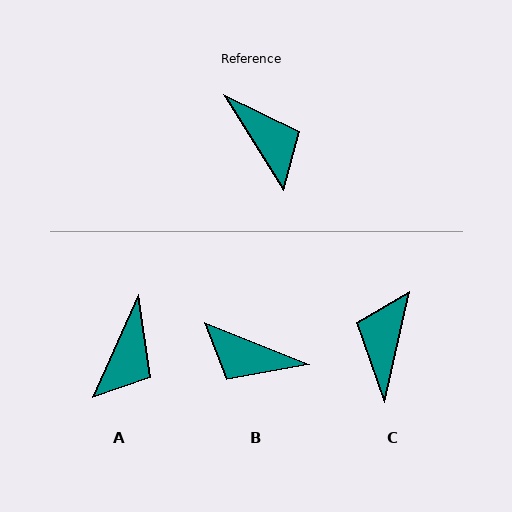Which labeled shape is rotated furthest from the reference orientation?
B, about 144 degrees away.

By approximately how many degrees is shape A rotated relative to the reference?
Approximately 56 degrees clockwise.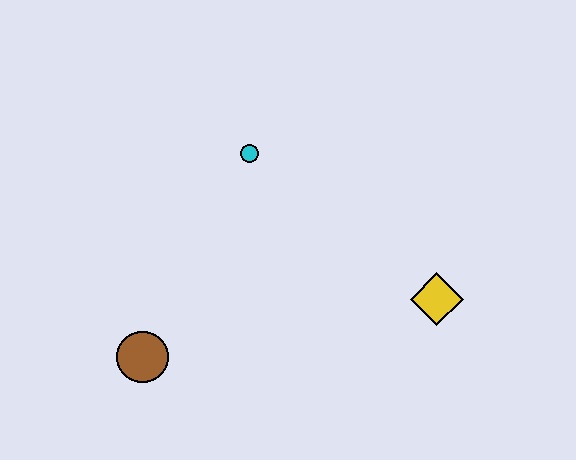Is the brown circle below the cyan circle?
Yes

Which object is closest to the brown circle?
The cyan circle is closest to the brown circle.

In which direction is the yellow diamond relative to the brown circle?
The yellow diamond is to the right of the brown circle.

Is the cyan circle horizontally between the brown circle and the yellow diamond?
Yes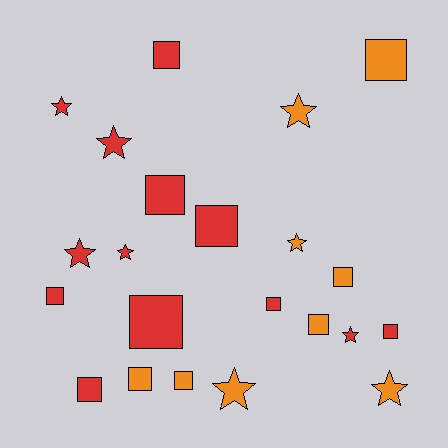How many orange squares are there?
There are 5 orange squares.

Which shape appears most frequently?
Square, with 13 objects.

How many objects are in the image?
There are 22 objects.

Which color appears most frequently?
Red, with 13 objects.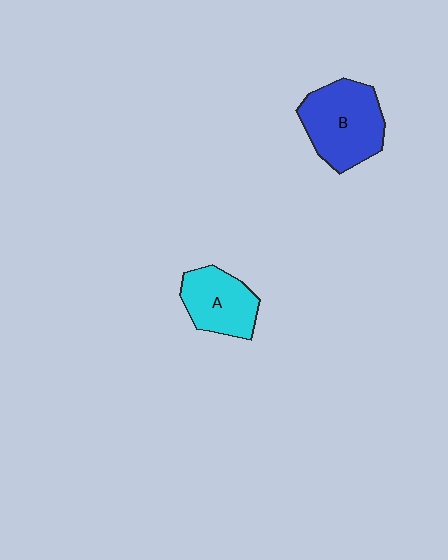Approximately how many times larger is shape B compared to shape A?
Approximately 1.4 times.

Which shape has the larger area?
Shape B (blue).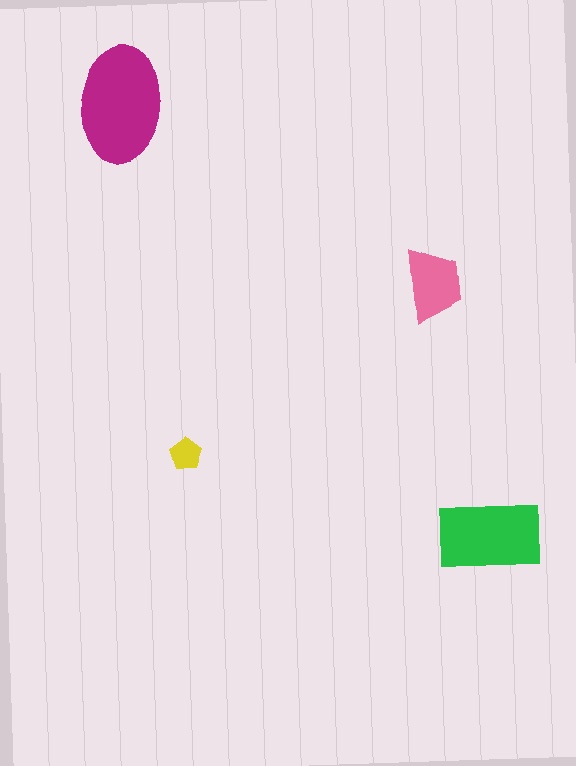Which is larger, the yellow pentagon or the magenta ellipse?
The magenta ellipse.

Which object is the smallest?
The yellow pentagon.